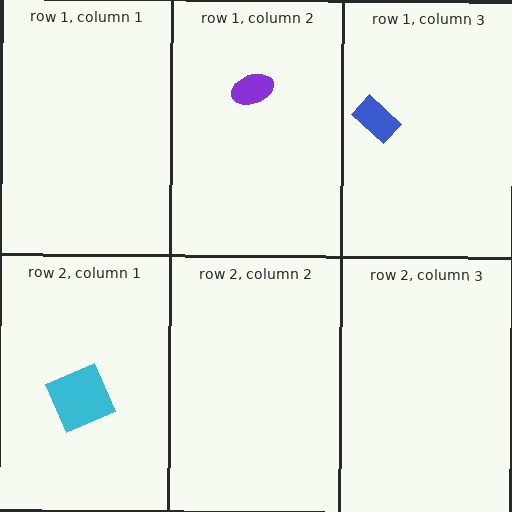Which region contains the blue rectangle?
The row 1, column 3 region.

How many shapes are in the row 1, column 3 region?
1.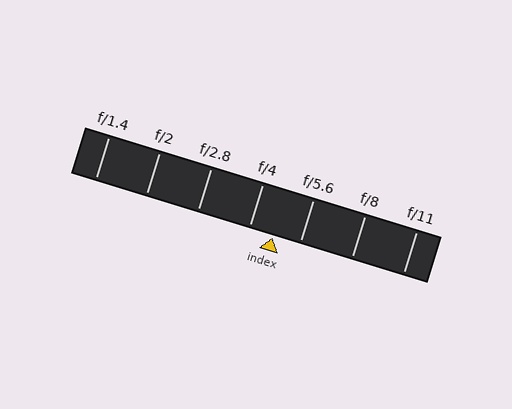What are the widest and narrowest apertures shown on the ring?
The widest aperture shown is f/1.4 and the narrowest is f/11.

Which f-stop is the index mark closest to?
The index mark is closest to f/4.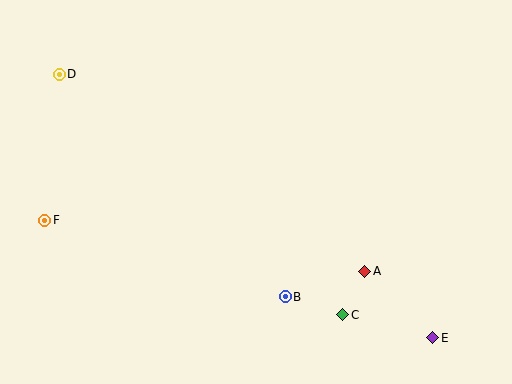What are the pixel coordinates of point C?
Point C is at (343, 315).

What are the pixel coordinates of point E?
Point E is at (433, 338).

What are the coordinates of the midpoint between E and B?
The midpoint between E and B is at (359, 317).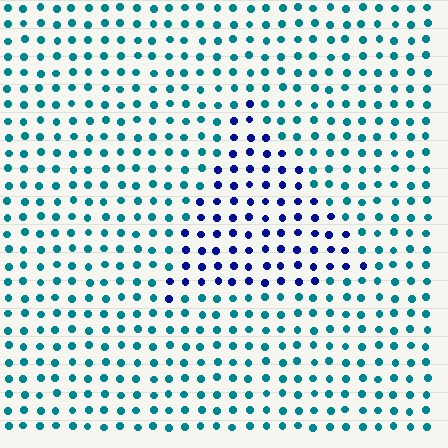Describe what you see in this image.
The image is filled with small teal elements in a uniform arrangement. A triangle-shaped region is visible where the elements are tinted to a slightly different hue, forming a subtle color boundary.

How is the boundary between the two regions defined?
The boundary is defined purely by a slight shift in hue (about 50 degrees). Spacing, size, and orientation are identical on both sides.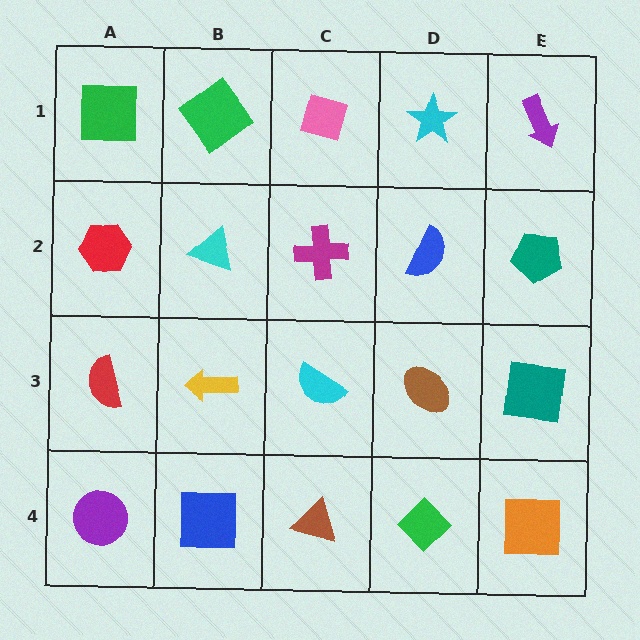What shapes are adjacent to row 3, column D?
A blue semicircle (row 2, column D), a green diamond (row 4, column D), a cyan semicircle (row 3, column C), a teal square (row 3, column E).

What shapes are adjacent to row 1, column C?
A magenta cross (row 2, column C), a green diamond (row 1, column B), a cyan star (row 1, column D).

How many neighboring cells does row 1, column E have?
2.